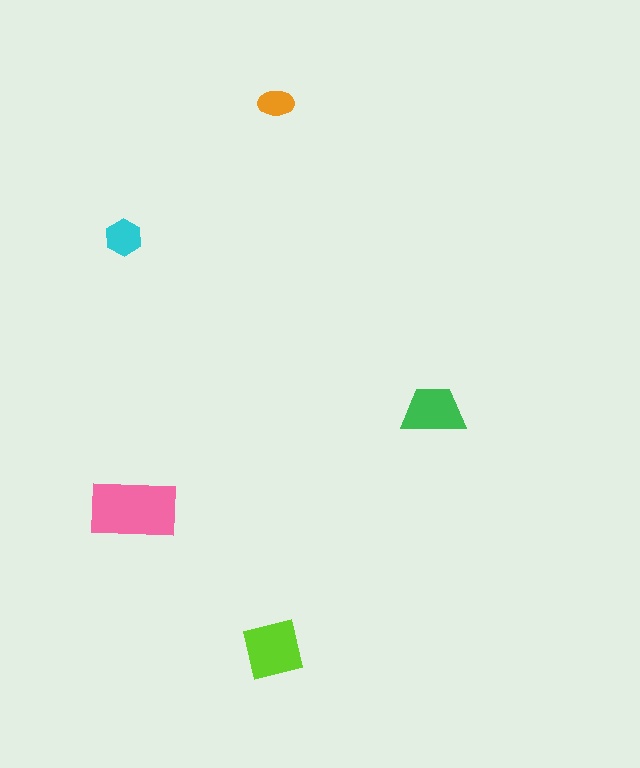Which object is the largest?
The pink rectangle.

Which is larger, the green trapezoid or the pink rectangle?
The pink rectangle.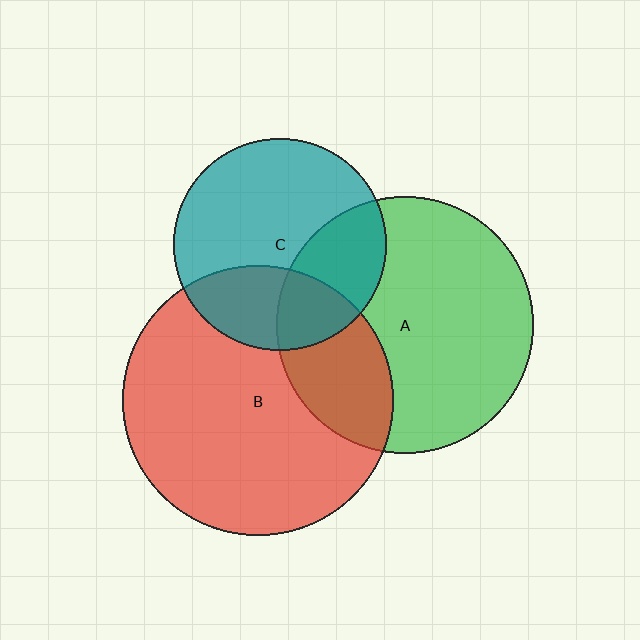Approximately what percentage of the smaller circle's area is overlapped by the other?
Approximately 25%.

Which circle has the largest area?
Circle B (red).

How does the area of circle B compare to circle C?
Approximately 1.6 times.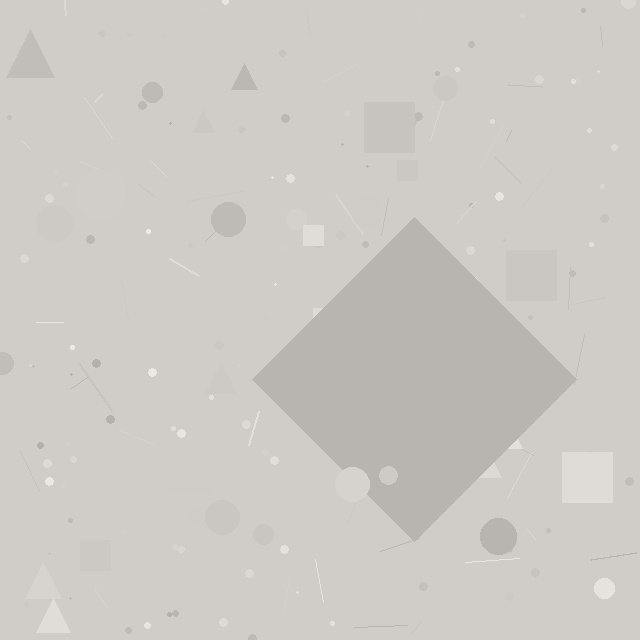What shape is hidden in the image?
A diamond is hidden in the image.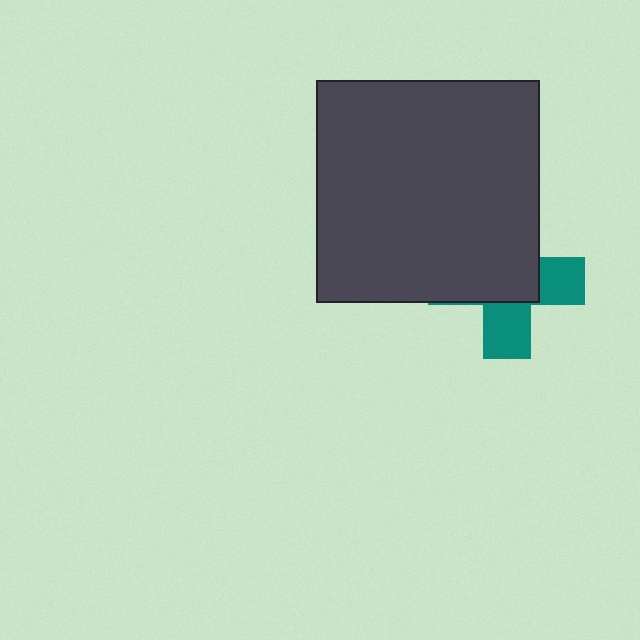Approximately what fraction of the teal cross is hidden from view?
Roughly 61% of the teal cross is hidden behind the dark gray square.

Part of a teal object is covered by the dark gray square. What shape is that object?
It is a cross.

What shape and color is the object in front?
The object in front is a dark gray square.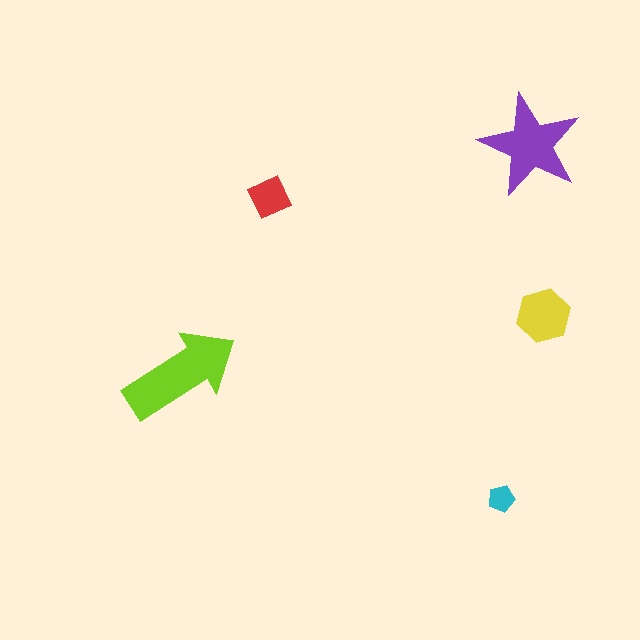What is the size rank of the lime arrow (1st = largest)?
1st.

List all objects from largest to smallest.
The lime arrow, the purple star, the yellow hexagon, the red diamond, the cyan pentagon.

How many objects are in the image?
There are 5 objects in the image.